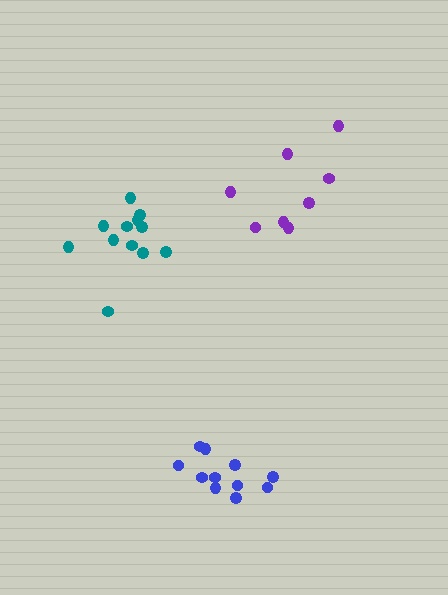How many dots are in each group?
Group 1: 12 dots, Group 2: 8 dots, Group 3: 11 dots (31 total).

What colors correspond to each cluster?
The clusters are colored: teal, purple, blue.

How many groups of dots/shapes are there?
There are 3 groups.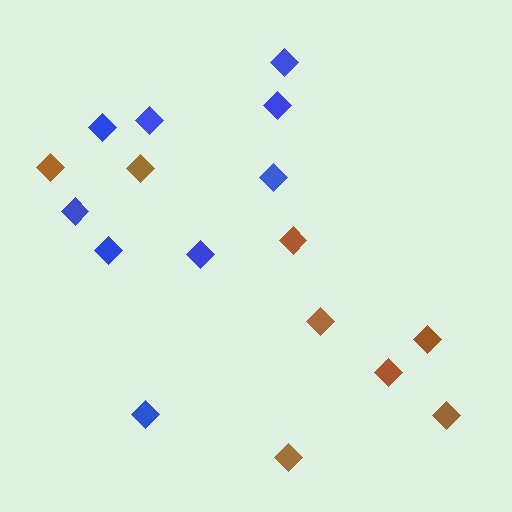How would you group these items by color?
There are 2 groups: one group of brown diamonds (8) and one group of blue diamonds (9).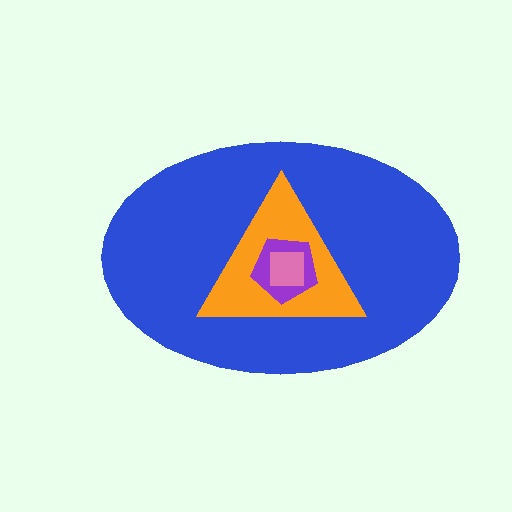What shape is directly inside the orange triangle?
The purple pentagon.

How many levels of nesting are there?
4.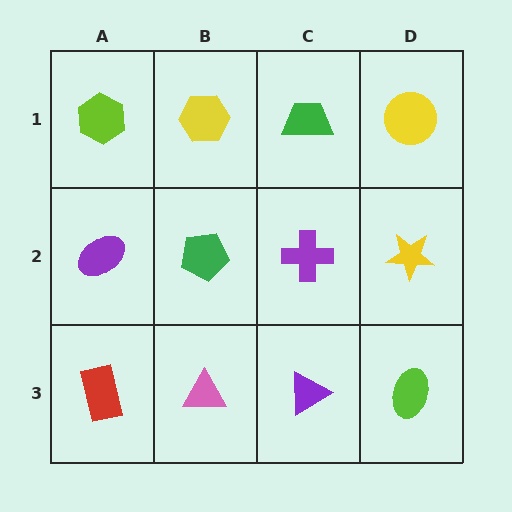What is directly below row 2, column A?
A red rectangle.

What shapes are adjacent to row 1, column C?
A purple cross (row 2, column C), a yellow hexagon (row 1, column B), a yellow circle (row 1, column D).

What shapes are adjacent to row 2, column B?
A yellow hexagon (row 1, column B), a pink triangle (row 3, column B), a purple ellipse (row 2, column A), a purple cross (row 2, column C).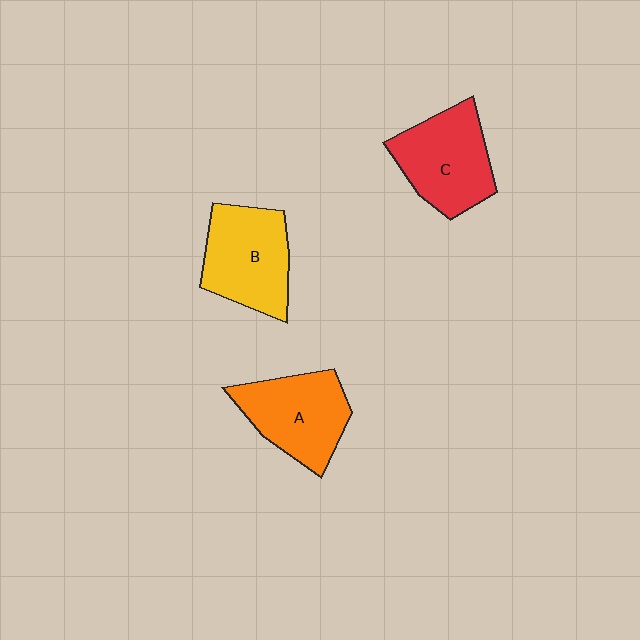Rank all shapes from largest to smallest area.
From largest to smallest: B (yellow), C (red), A (orange).